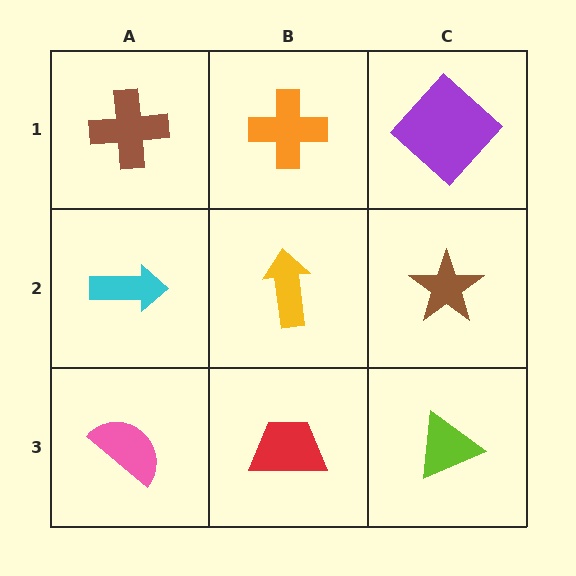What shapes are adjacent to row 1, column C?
A brown star (row 2, column C), an orange cross (row 1, column B).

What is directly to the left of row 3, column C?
A red trapezoid.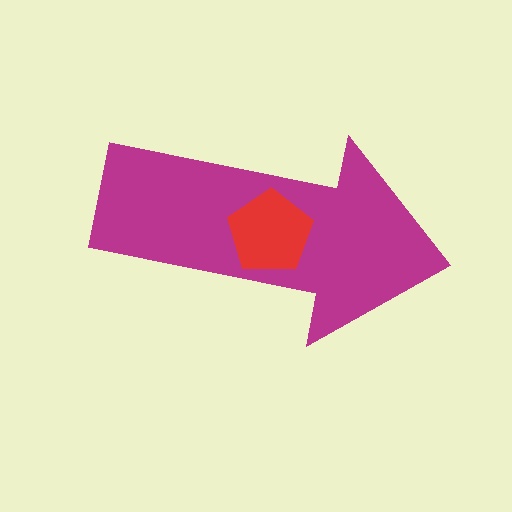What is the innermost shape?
The red pentagon.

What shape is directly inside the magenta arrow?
The red pentagon.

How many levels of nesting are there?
2.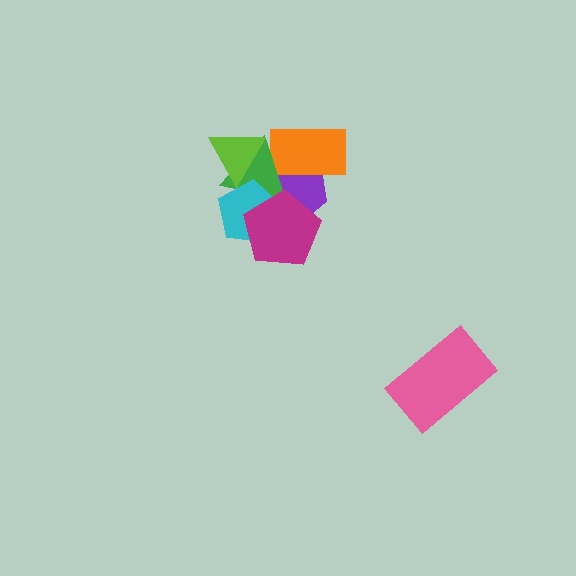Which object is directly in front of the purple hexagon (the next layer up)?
The orange rectangle is directly in front of the purple hexagon.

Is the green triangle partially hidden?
Yes, it is partially covered by another shape.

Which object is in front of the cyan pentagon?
The magenta pentagon is in front of the cyan pentagon.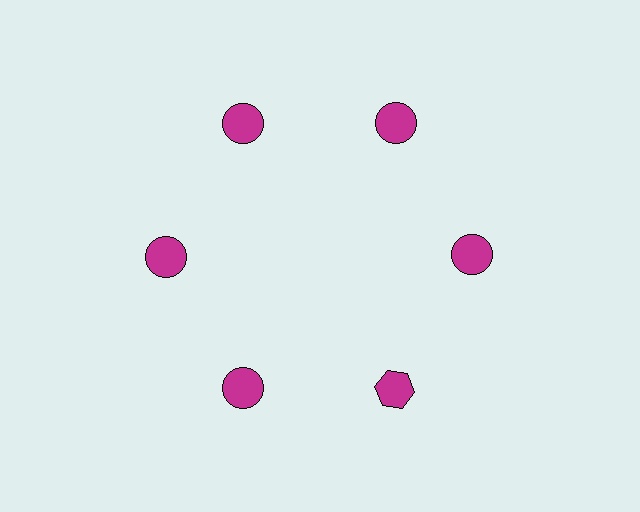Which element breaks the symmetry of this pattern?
The magenta hexagon at roughly the 5 o'clock position breaks the symmetry. All other shapes are magenta circles.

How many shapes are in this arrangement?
There are 6 shapes arranged in a ring pattern.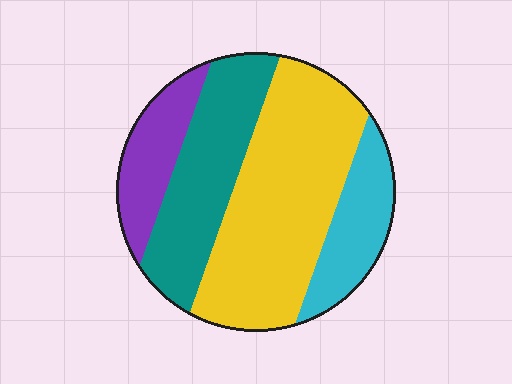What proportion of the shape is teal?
Teal covers around 25% of the shape.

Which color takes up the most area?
Yellow, at roughly 45%.